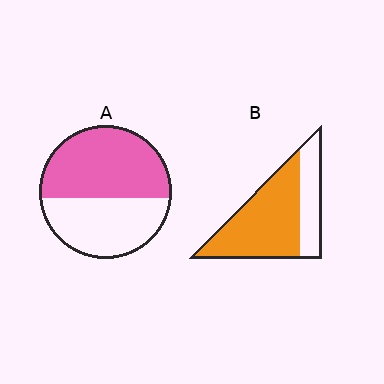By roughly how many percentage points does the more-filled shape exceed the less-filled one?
By roughly 15 percentage points (B over A).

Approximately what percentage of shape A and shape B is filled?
A is approximately 55% and B is approximately 70%.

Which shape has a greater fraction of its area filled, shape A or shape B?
Shape B.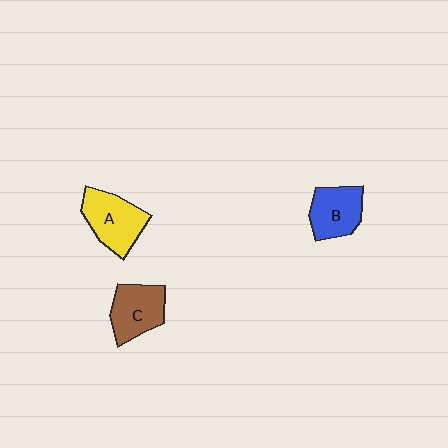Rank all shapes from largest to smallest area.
From largest to smallest: A (yellow), C (brown), B (blue).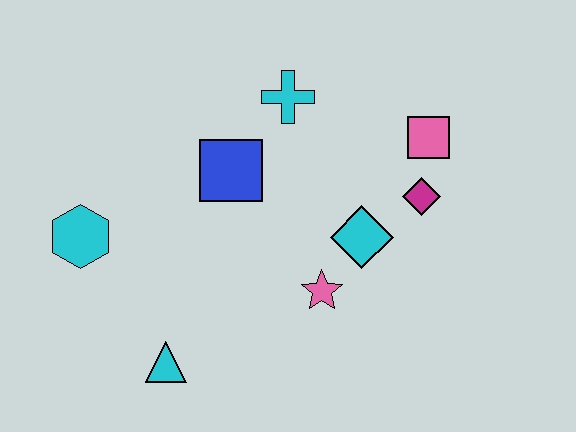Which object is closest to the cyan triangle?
The cyan hexagon is closest to the cyan triangle.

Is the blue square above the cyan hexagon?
Yes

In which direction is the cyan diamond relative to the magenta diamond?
The cyan diamond is to the left of the magenta diamond.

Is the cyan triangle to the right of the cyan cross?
No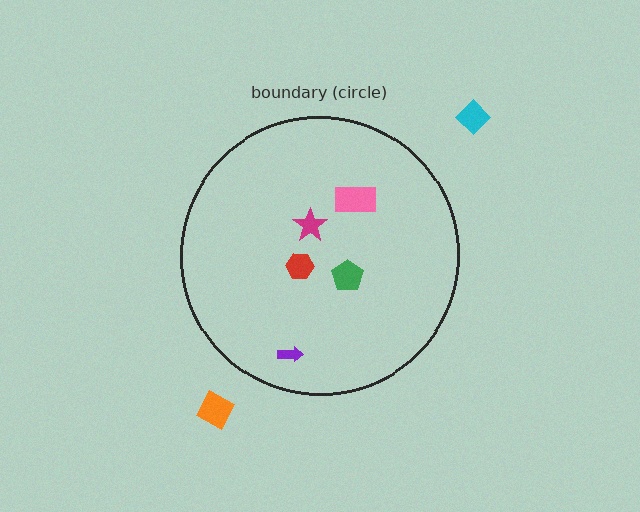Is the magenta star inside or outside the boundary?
Inside.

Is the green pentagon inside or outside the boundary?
Inside.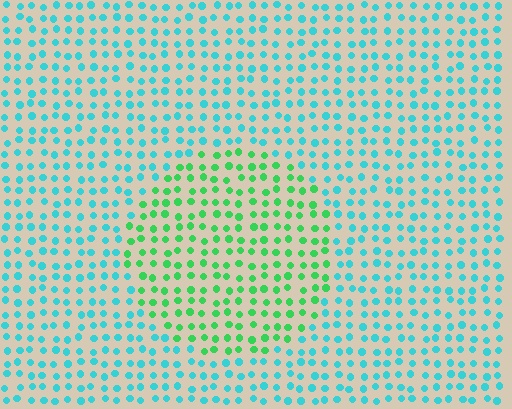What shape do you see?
I see a circle.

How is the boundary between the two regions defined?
The boundary is defined purely by a slight shift in hue (about 49 degrees). Spacing, size, and orientation are identical on both sides.